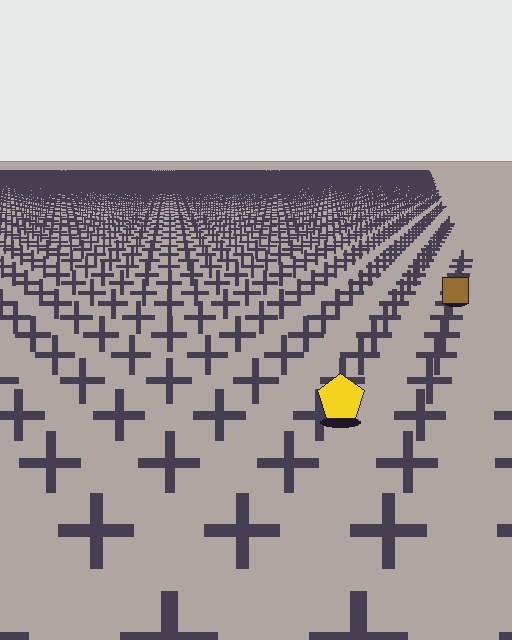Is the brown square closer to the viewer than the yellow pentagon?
No. The yellow pentagon is closer — you can tell from the texture gradient: the ground texture is coarser near it.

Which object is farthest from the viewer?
The brown square is farthest from the viewer. It appears smaller and the ground texture around it is denser.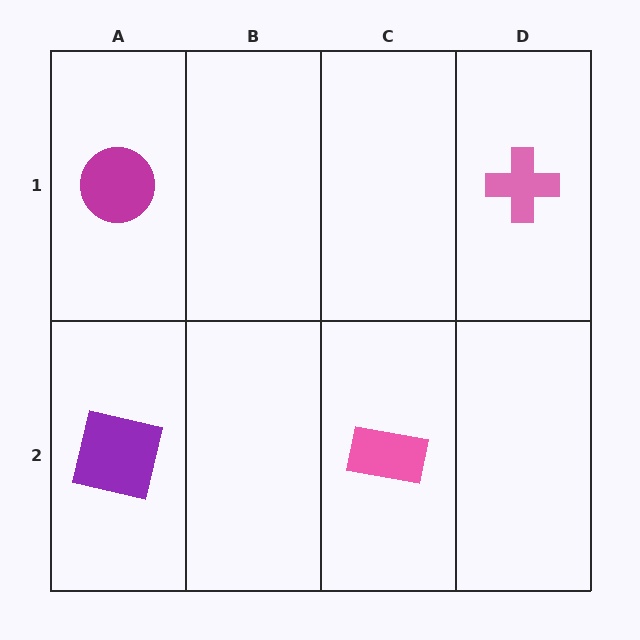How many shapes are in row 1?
2 shapes.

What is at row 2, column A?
A purple square.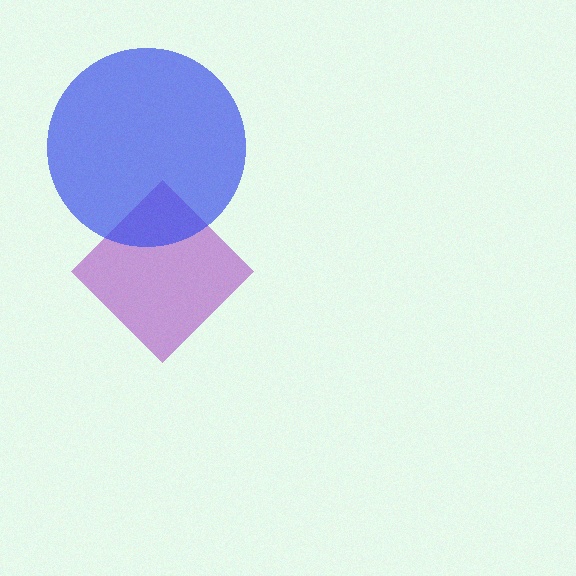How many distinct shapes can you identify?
There are 2 distinct shapes: a purple diamond, a blue circle.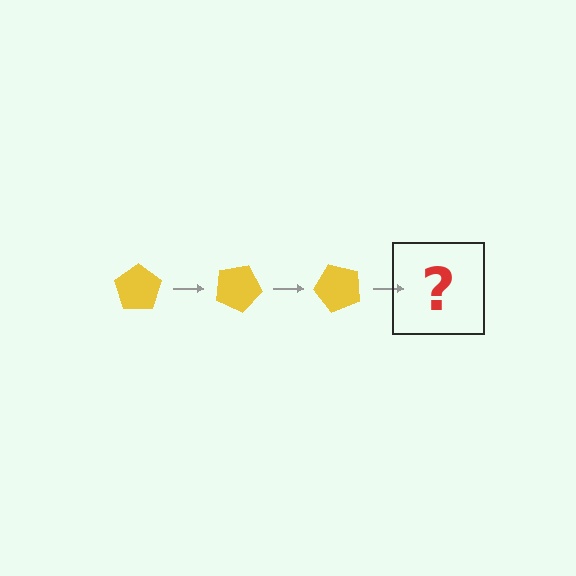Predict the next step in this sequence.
The next step is a yellow pentagon rotated 75 degrees.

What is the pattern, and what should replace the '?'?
The pattern is that the pentagon rotates 25 degrees each step. The '?' should be a yellow pentagon rotated 75 degrees.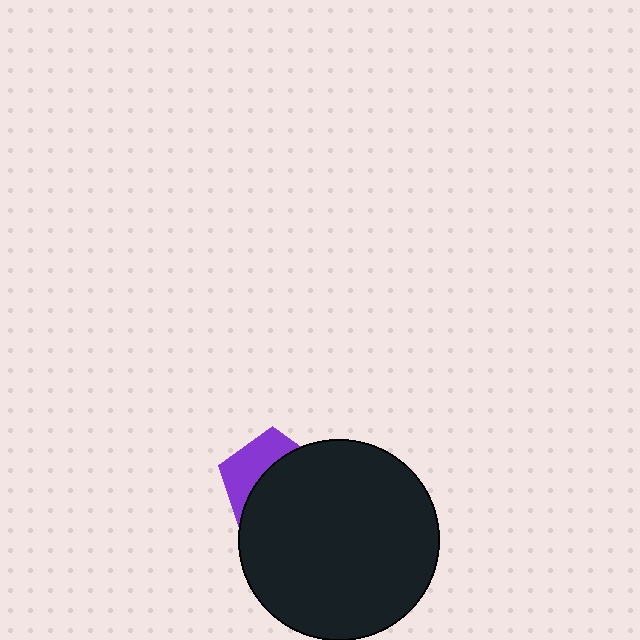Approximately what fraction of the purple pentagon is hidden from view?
Roughly 62% of the purple pentagon is hidden behind the black circle.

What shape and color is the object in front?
The object in front is a black circle.